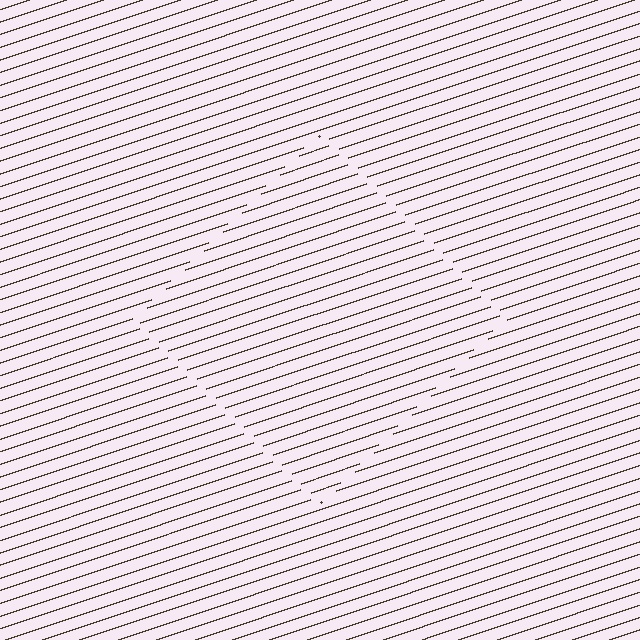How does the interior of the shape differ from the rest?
The interior of the shape contains the same grating, shifted by half a period — the contour is defined by the phase discontinuity where line-ends from the inner and outer gratings abut.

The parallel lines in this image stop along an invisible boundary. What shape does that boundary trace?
An illusory square. The interior of the shape contains the same grating, shifted by half a period — the contour is defined by the phase discontinuity where line-ends from the inner and outer gratings abut.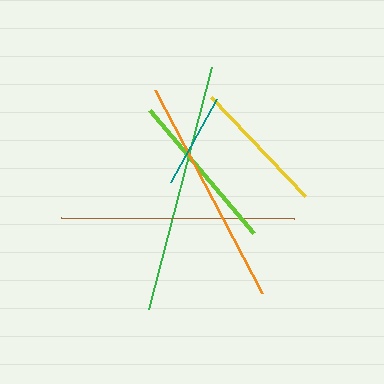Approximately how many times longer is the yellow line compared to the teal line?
The yellow line is approximately 1.4 times the length of the teal line.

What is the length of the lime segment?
The lime segment is approximately 161 pixels long.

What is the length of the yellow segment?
The yellow segment is approximately 136 pixels long.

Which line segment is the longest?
The green line is the longest at approximately 249 pixels.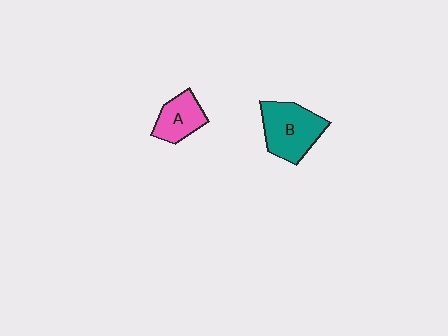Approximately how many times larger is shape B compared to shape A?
Approximately 1.6 times.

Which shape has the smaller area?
Shape A (pink).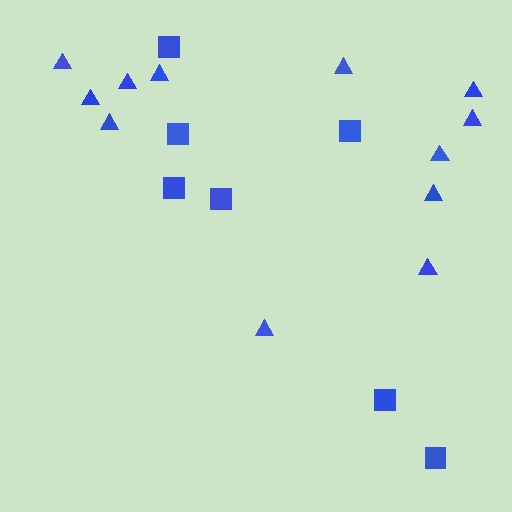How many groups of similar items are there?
There are 2 groups: one group of triangles (12) and one group of squares (7).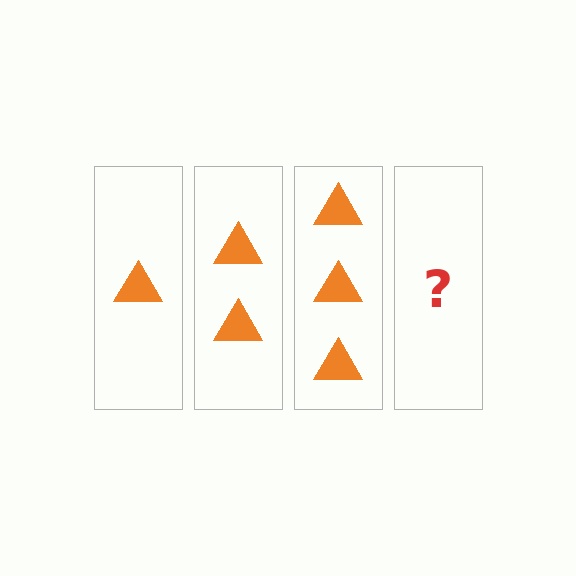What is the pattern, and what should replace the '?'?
The pattern is that each step adds one more triangle. The '?' should be 4 triangles.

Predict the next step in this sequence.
The next step is 4 triangles.